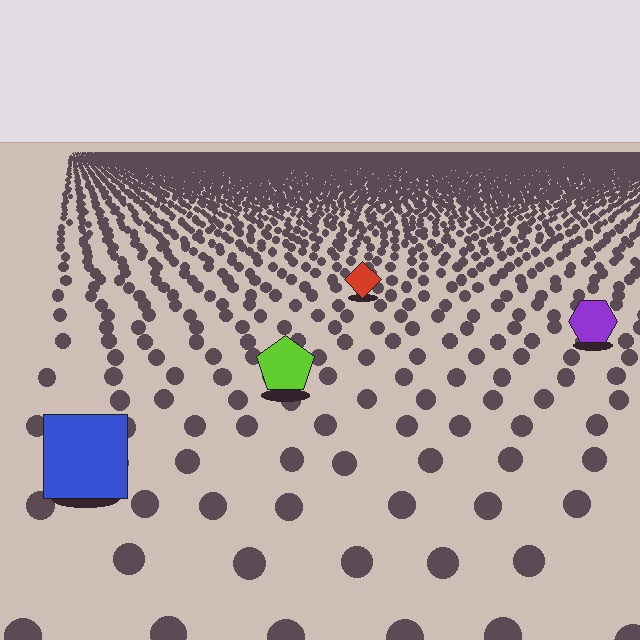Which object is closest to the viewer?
The blue square is closest. The texture marks near it are larger and more spread out.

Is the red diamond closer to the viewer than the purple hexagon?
No. The purple hexagon is closer — you can tell from the texture gradient: the ground texture is coarser near it.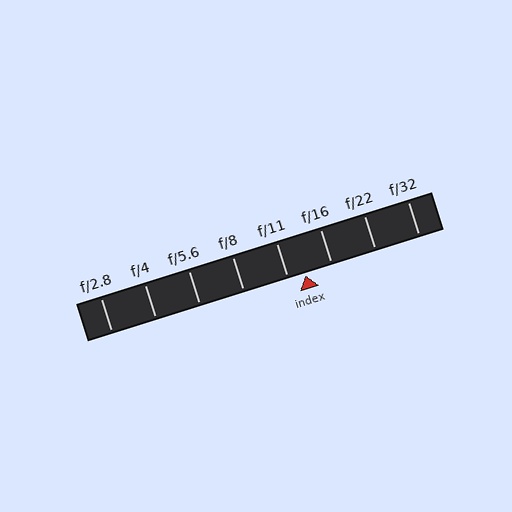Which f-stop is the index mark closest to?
The index mark is closest to f/11.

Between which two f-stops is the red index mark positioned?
The index mark is between f/11 and f/16.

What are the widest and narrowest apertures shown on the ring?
The widest aperture shown is f/2.8 and the narrowest is f/32.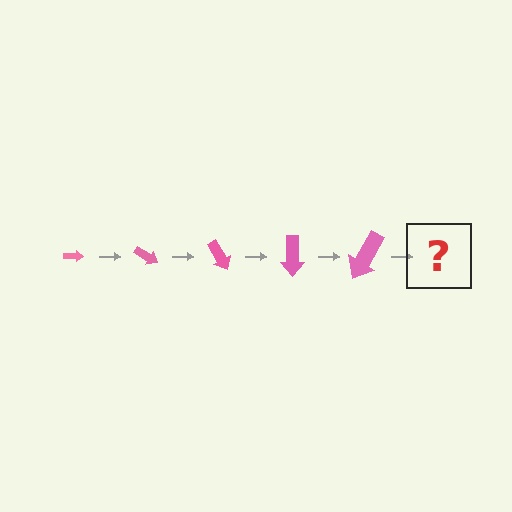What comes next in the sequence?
The next element should be an arrow, larger than the previous one and rotated 150 degrees from the start.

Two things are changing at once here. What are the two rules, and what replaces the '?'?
The two rules are that the arrow grows larger each step and it rotates 30 degrees each step. The '?' should be an arrow, larger than the previous one and rotated 150 degrees from the start.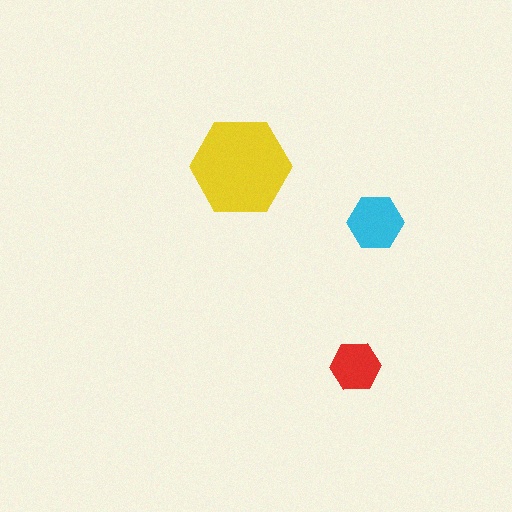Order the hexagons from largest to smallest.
the yellow one, the cyan one, the red one.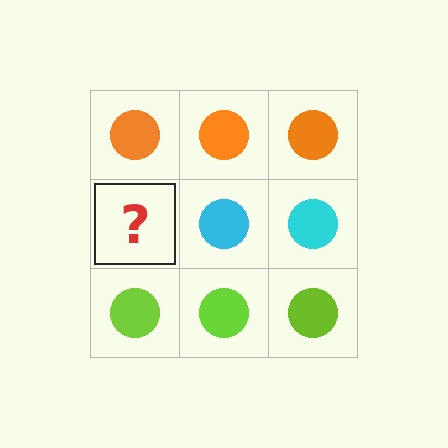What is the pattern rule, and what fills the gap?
The rule is that each row has a consistent color. The gap should be filled with a cyan circle.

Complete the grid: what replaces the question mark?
The question mark should be replaced with a cyan circle.